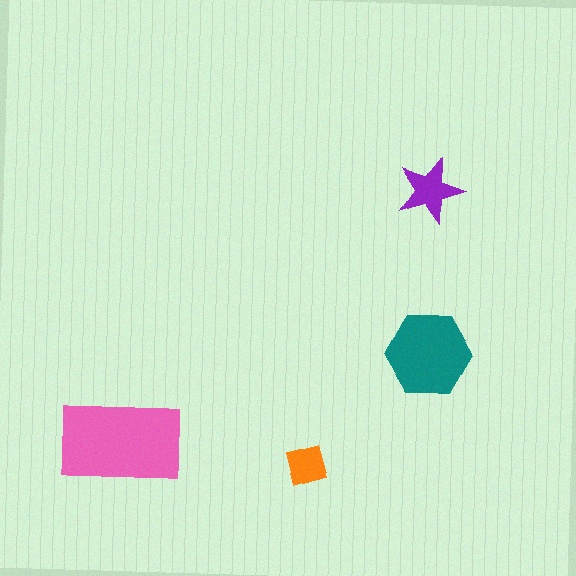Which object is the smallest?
The orange square.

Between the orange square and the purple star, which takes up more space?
The purple star.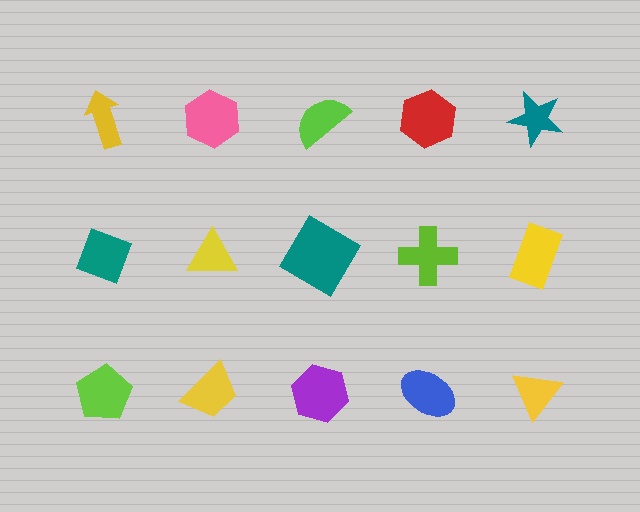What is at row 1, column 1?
A yellow arrow.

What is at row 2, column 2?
A yellow triangle.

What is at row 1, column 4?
A red hexagon.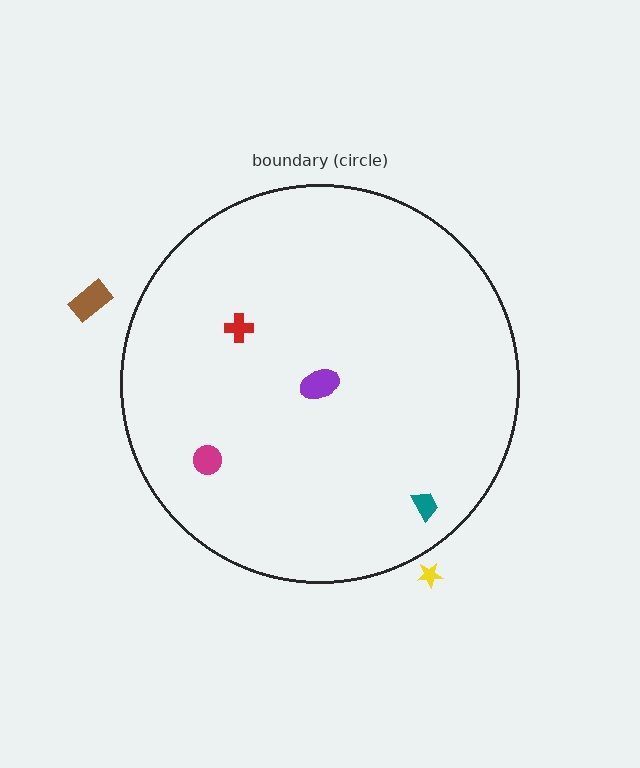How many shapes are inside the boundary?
4 inside, 2 outside.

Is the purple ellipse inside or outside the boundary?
Inside.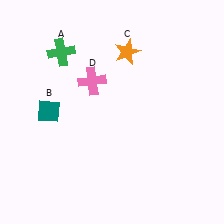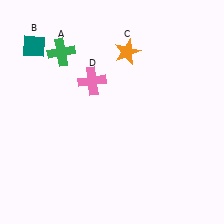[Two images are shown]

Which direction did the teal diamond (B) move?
The teal diamond (B) moved up.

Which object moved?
The teal diamond (B) moved up.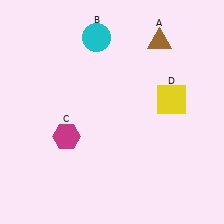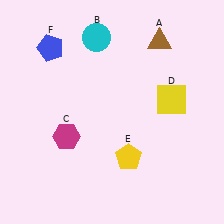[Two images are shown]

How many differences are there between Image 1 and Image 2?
There are 2 differences between the two images.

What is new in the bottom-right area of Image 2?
A yellow pentagon (E) was added in the bottom-right area of Image 2.